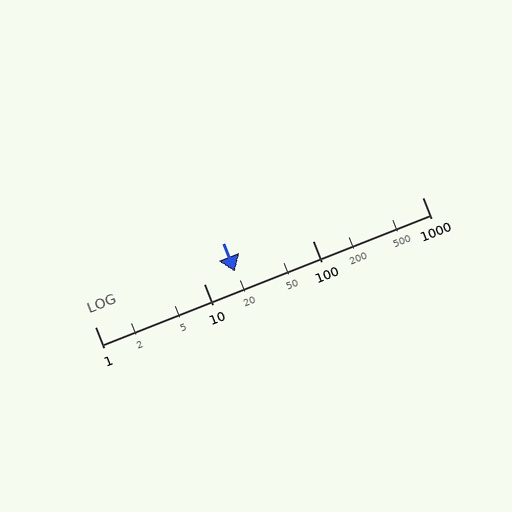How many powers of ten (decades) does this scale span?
The scale spans 3 decades, from 1 to 1000.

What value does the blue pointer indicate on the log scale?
The pointer indicates approximately 19.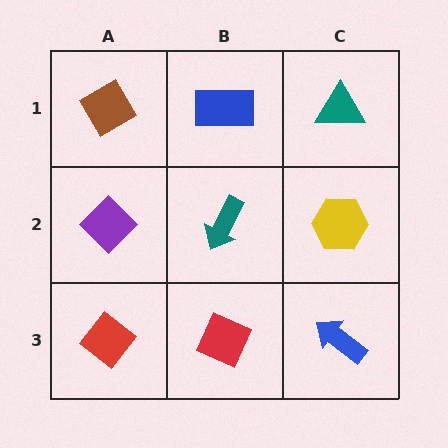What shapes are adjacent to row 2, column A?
A brown diamond (row 1, column A), a red diamond (row 3, column A), a teal arrow (row 2, column B).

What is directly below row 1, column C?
A yellow hexagon.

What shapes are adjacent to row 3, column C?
A yellow hexagon (row 2, column C), a red diamond (row 3, column B).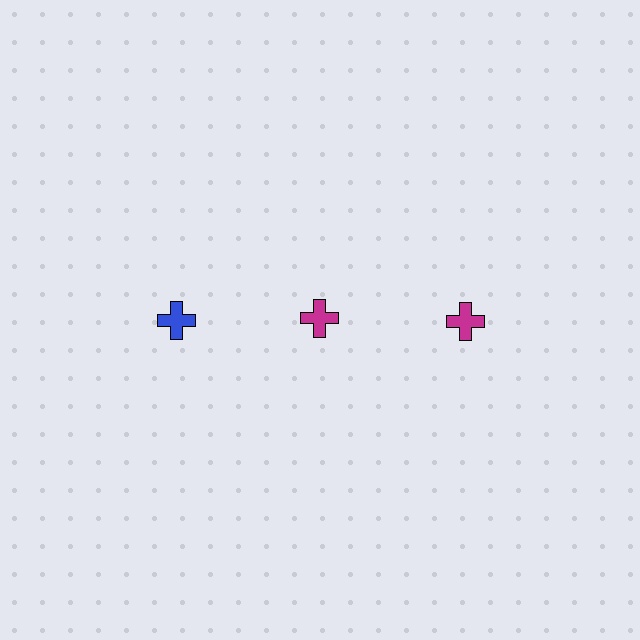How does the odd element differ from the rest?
It has a different color: blue instead of magenta.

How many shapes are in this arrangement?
There are 3 shapes arranged in a grid pattern.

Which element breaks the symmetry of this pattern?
The blue cross in the top row, leftmost column breaks the symmetry. All other shapes are magenta crosses.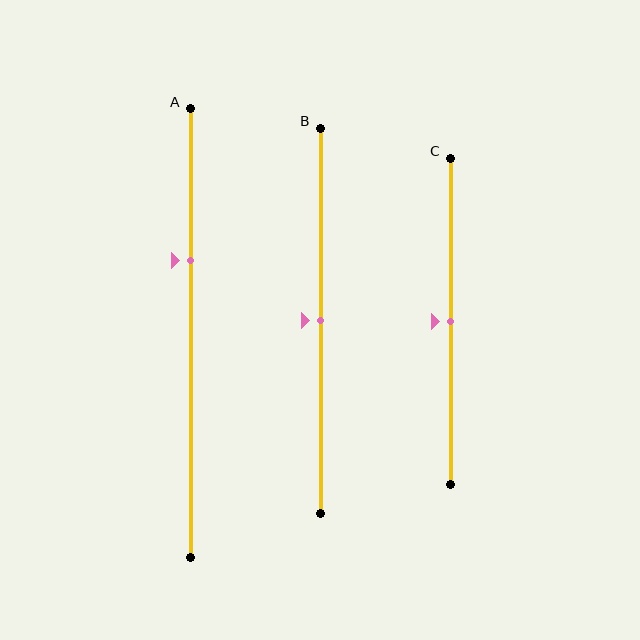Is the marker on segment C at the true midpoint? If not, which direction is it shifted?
Yes, the marker on segment C is at the true midpoint.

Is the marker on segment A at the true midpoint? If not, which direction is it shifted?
No, the marker on segment A is shifted upward by about 16% of the segment length.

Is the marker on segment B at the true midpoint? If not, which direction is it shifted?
Yes, the marker on segment B is at the true midpoint.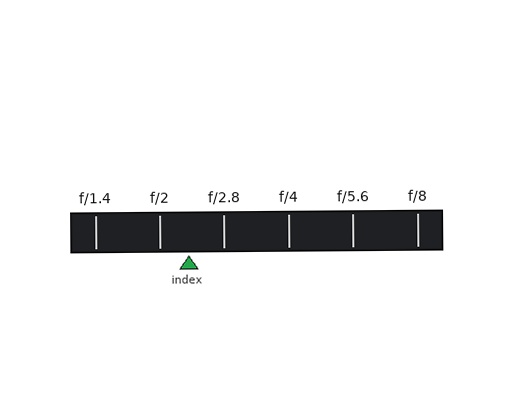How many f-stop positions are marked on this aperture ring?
There are 6 f-stop positions marked.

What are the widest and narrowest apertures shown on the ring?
The widest aperture shown is f/1.4 and the narrowest is f/8.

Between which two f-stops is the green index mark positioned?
The index mark is between f/2 and f/2.8.